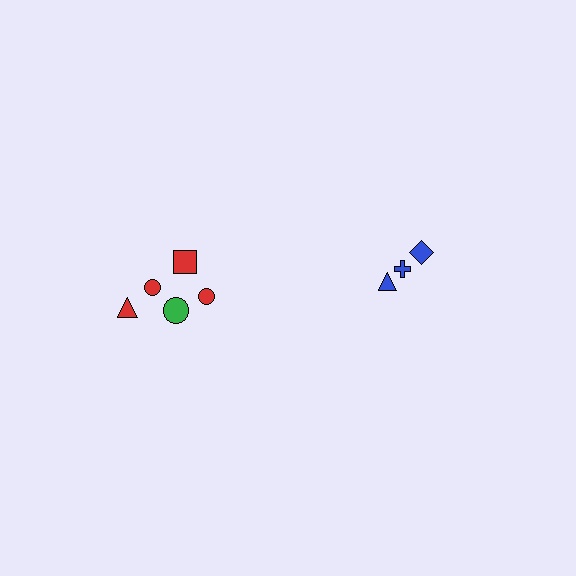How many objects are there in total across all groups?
There are 8 objects.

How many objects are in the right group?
There are 3 objects.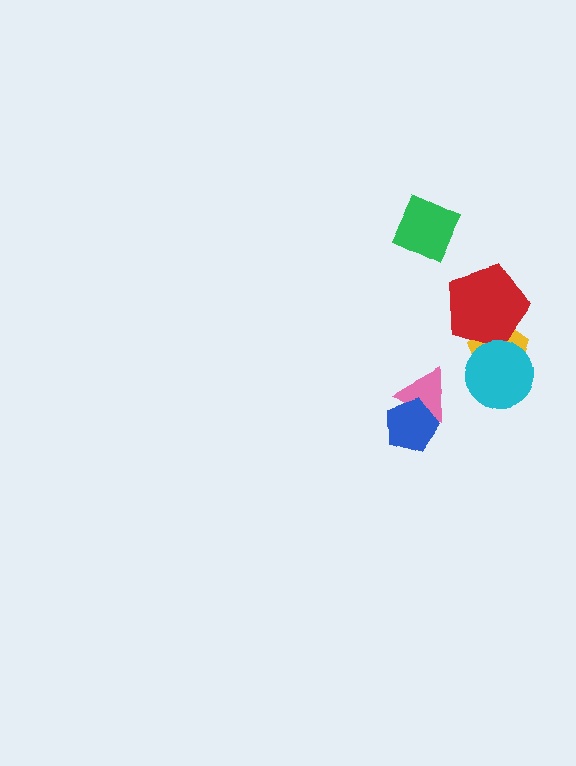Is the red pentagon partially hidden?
Yes, it is partially covered by another shape.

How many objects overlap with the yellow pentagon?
2 objects overlap with the yellow pentagon.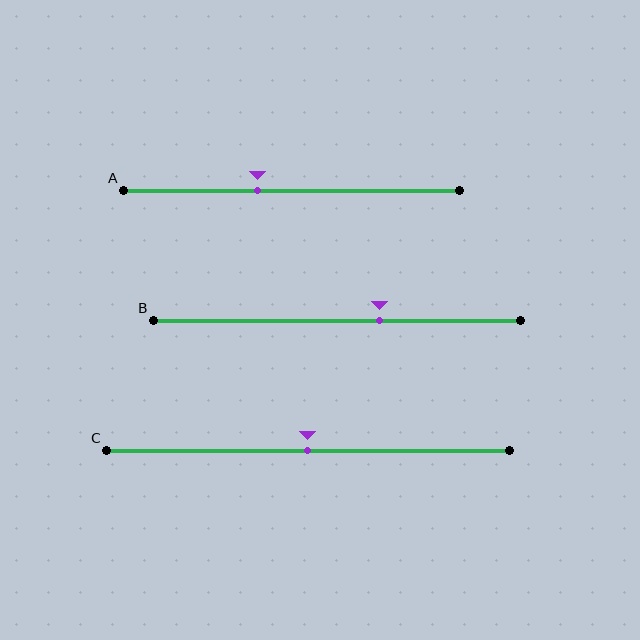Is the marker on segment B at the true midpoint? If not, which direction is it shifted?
No, the marker on segment B is shifted to the right by about 12% of the segment length.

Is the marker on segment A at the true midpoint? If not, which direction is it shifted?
No, the marker on segment A is shifted to the left by about 10% of the segment length.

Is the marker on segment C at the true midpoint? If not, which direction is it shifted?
Yes, the marker on segment C is at the true midpoint.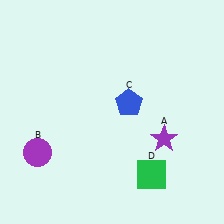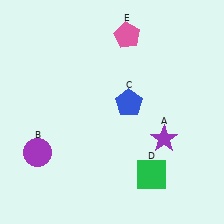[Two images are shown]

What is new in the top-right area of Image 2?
A pink pentagon (E) was added in the top-right area of Image 2.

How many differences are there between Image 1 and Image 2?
There is 1 difference between the two images.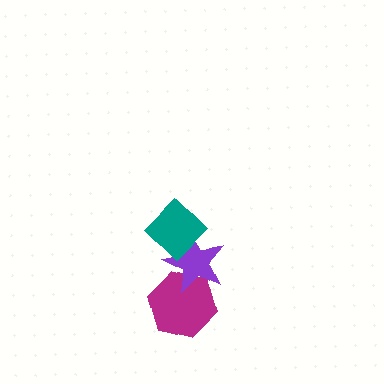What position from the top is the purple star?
The purple star is 2nd from the top.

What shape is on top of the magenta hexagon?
The purple star is on top of the magenta hexagon.